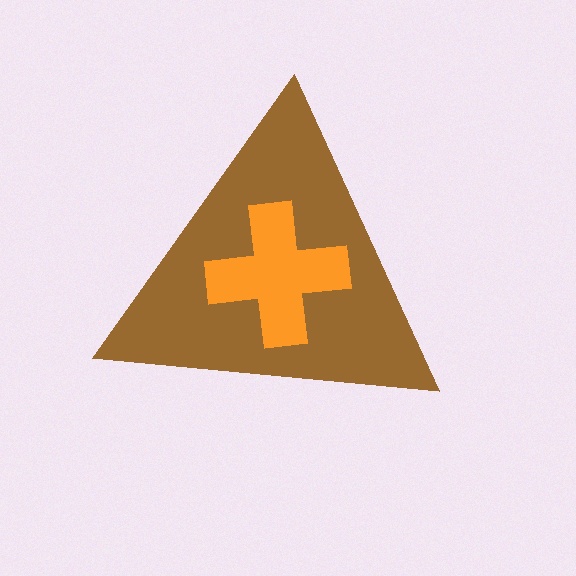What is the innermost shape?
The orange cross.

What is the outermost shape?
The brown triangle.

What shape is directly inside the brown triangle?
The orange cross.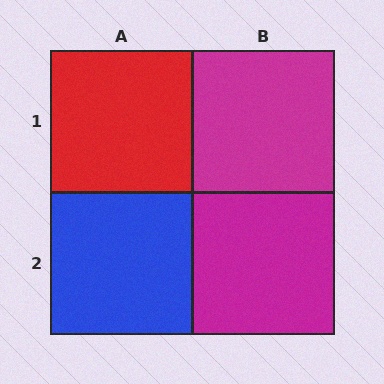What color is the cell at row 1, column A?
Red.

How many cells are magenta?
2 cells are magenta.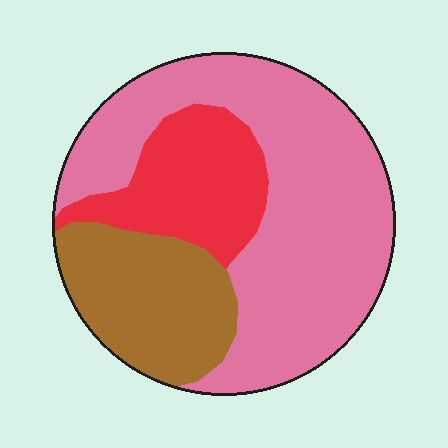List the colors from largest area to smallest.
From largest to smallest: pink, brown, red.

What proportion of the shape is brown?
Brown takes up less than a quarter of the shape.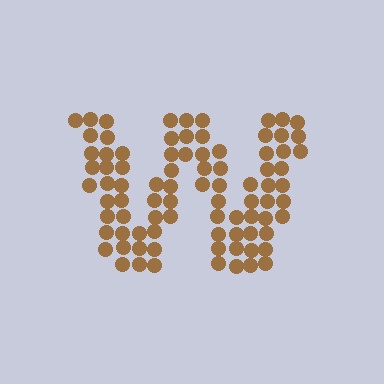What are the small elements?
The small elements are circles.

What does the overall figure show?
The overall figure shows the letter W.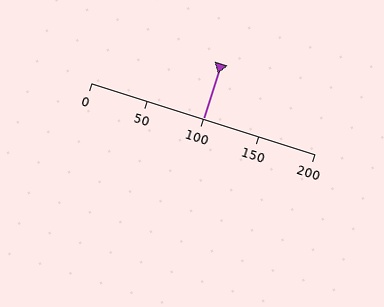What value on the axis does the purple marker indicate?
The marker indicates approximately 100.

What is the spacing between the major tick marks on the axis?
The major ticks are spaced 50 apart.